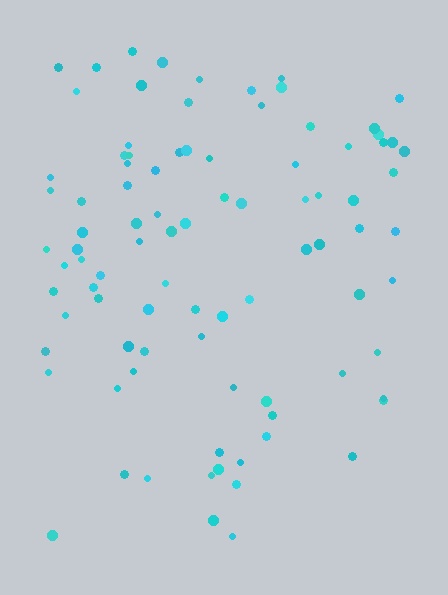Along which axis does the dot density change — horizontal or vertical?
Vertical.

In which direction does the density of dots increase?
From bottom to top, with the top side densest.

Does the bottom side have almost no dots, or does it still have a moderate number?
Still a moderate number, just noticeably fewer than the top.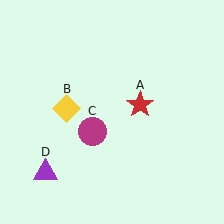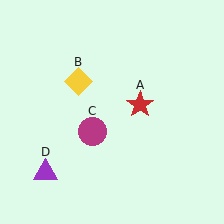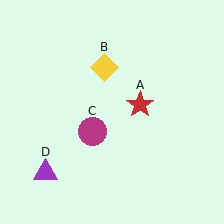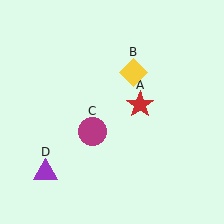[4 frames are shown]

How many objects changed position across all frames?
1 object changed position: yellow diamond (object B).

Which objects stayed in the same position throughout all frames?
Red star (object A) and magenta circle (object C) and purple triangle (object D) remained stationary.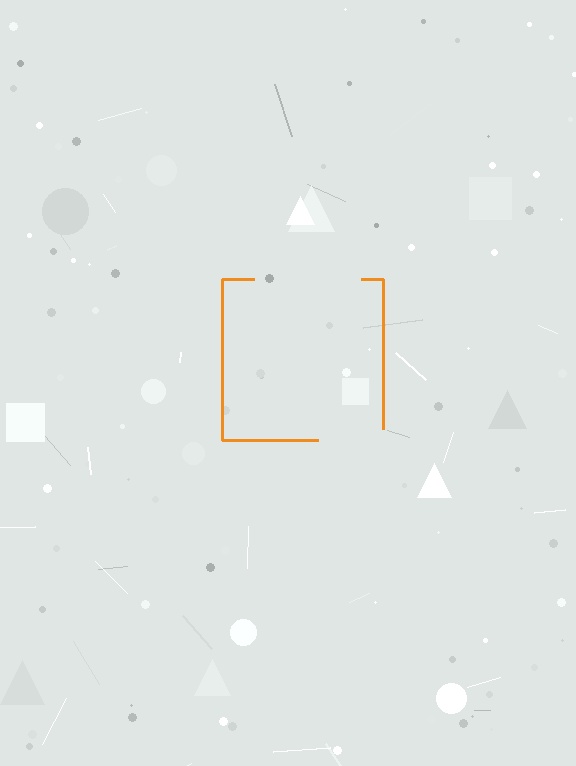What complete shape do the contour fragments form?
The contour fragments form a square.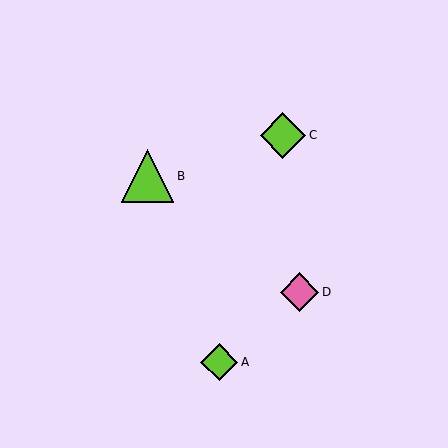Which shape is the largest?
The lime triangle (labeled B) is the largest.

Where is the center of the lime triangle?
The center of the lime triangle is at (147, 176).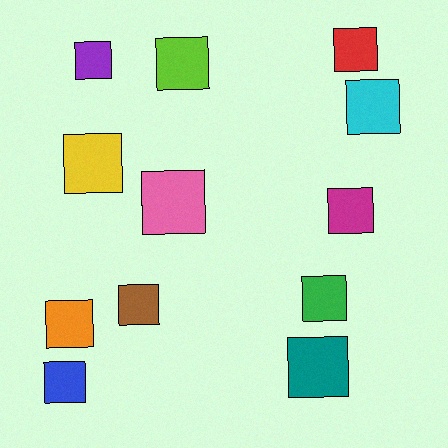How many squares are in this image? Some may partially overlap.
There are 12 squares.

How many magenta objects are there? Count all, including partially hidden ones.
There is 1 magenta object.